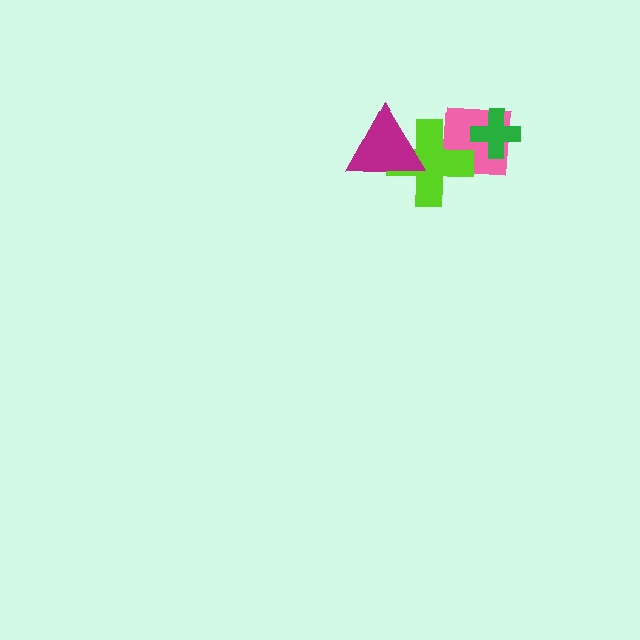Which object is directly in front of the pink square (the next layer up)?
The green cross is directly in front of the pink square.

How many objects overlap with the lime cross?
2 objects overlap with the lime cross.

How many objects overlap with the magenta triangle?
1 object overlaps with the magenta triangle.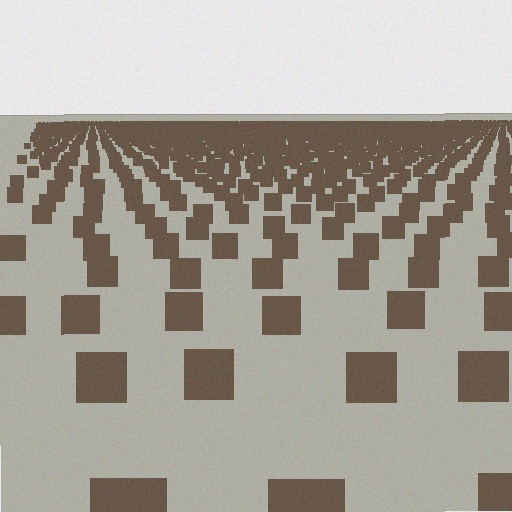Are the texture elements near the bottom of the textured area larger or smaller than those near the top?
Larger. Near the bottom, elements are closer to the viewer and appear at a bigger on-screen size.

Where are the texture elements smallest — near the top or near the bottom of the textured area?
Near the top.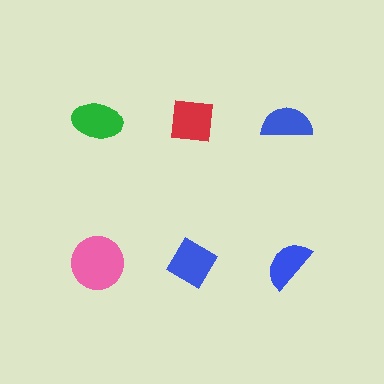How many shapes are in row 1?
3 shapes.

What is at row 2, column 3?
A blue semicircle.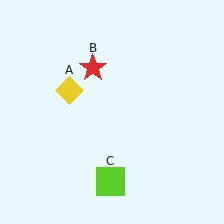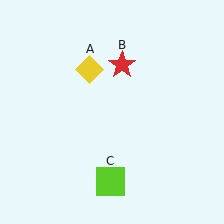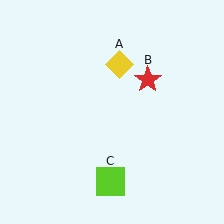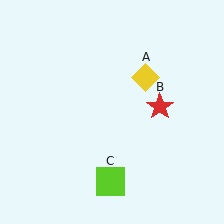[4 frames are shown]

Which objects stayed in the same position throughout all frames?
Lime square (object C) remained stationary.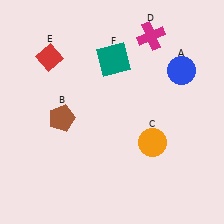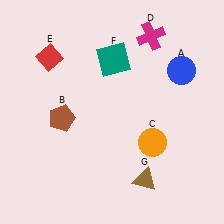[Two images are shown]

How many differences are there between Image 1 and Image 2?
There is 1 difference between the two images.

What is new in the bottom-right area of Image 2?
A brown triangle (G) was added in the bottom-right area of Image 2.